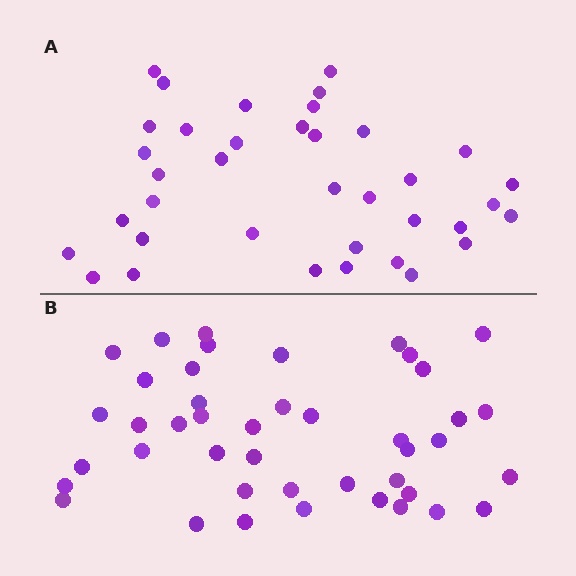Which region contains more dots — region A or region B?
Region B (the bottom region) has more dots.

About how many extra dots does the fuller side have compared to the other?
Region B has about 6 more dots than region A.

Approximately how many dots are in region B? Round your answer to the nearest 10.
About 40 dots. (The exact count is 43, which rounds to 40.)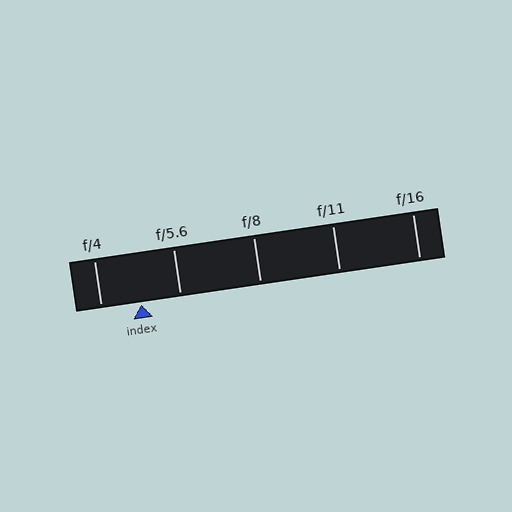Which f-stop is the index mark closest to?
The index mark is closest to f/5.6.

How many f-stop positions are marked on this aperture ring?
There are 5 f-stop positions marked.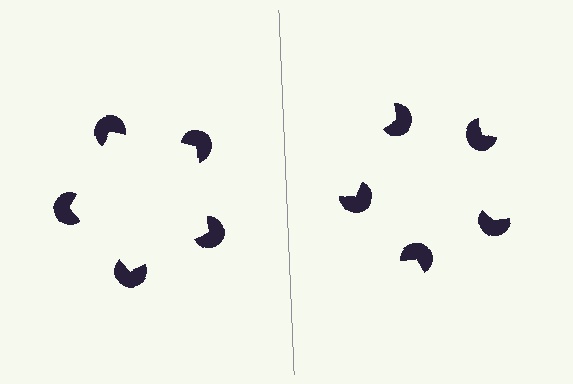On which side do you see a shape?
An illusory pentagon appears on the left side. On the right side the wedge cuts are rotated, so no coherent shape forms.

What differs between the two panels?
The pac-man discs are positioned identically on both sides; only the wedge orientations differ. On the left they align to a pentagon; on the right they are misaligned.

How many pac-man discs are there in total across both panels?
10 — 5 on each side.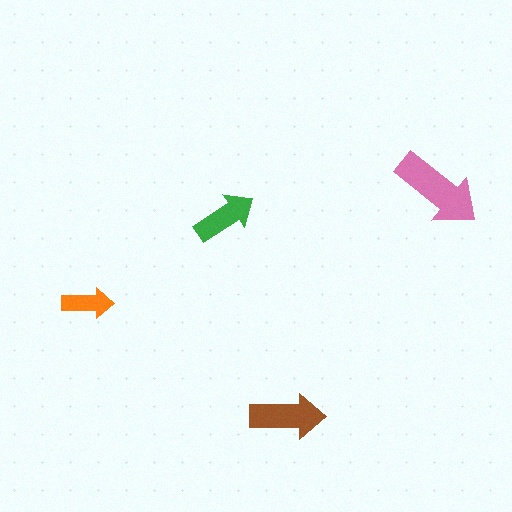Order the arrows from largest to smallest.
the pink one, the brown one, the green one, the orange one.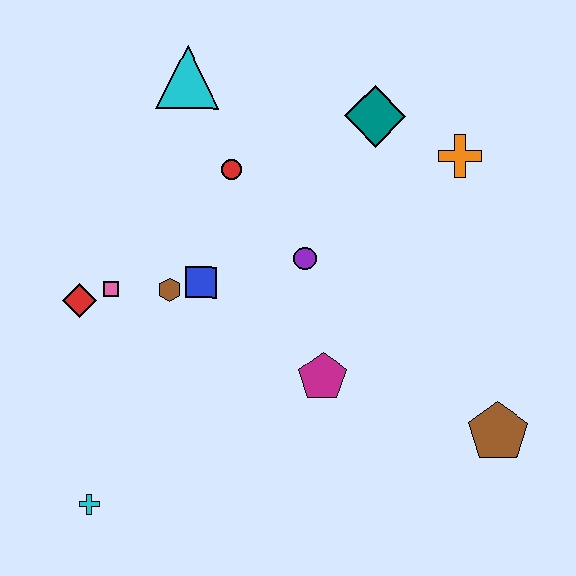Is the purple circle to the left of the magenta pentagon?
Yes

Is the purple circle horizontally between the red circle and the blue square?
No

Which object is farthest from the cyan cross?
The orange cross is farthest from the cyan cross.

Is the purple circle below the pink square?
No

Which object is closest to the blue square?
The brown hexagon is closest to the blue square.